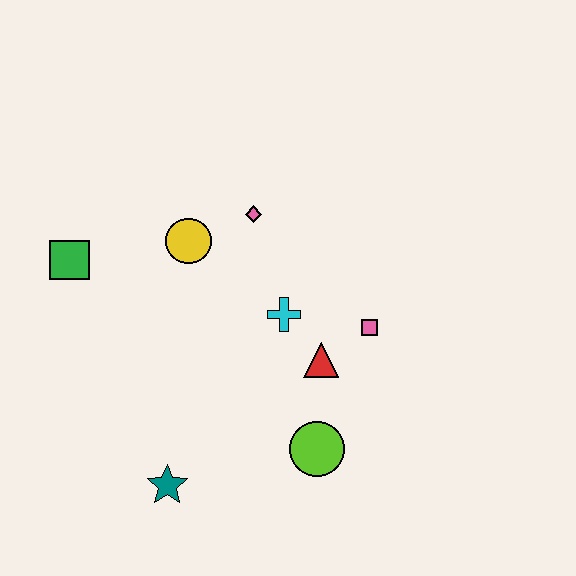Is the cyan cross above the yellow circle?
No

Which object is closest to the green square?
The yellow circle is closest to the green square.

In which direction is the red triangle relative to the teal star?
The red triangle is to the right of the teal star.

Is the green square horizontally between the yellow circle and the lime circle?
No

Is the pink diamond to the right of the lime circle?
No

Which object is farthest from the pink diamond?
The teal star is farthest from the pink diamond.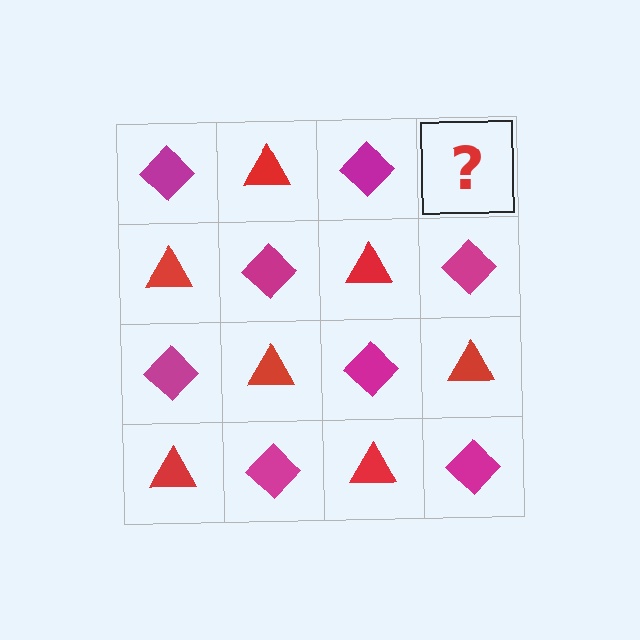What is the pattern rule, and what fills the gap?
The rule is that it alternates magenta diamond and red triangle in a checkerboard pattern. The gap should be filled with a red triangle.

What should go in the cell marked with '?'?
The missing cell should contain a red triangle.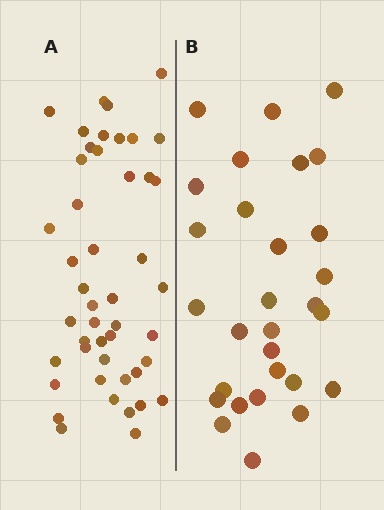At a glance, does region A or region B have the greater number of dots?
Region A (the left region) has more dots.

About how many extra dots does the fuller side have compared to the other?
Region A has approximately 15 more dots than region B.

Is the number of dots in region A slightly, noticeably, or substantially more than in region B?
Region A has substantially more. The ratio is roughly 1.6 to 1.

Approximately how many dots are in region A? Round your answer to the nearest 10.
About 50 dots. (The exact count is 46, which rounds to 50.)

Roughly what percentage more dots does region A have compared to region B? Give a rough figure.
About 60% more.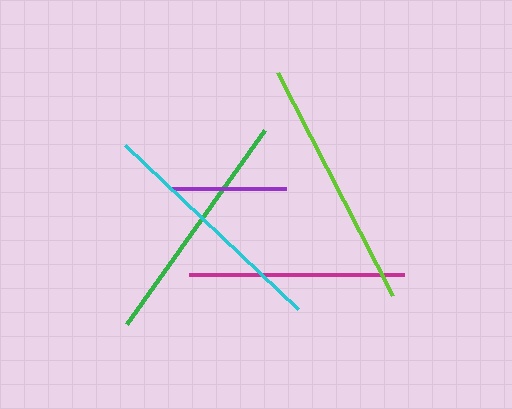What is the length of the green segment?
The green segment is approximately 238 pixels long.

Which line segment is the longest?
The lime line is the longest at approximately 251 pixels.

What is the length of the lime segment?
The lime segment is approximately 251 pixels long.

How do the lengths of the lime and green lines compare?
The lime and green lines are approximately the same length.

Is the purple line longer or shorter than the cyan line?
The cyan line is longer than the purple line.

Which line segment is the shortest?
The purple line is the shortest at approximately 113 pixels.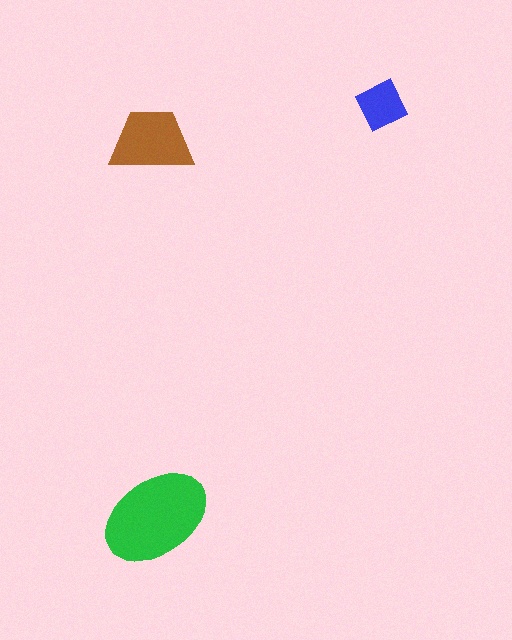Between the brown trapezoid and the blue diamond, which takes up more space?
The brown trapezoid.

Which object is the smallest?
The blue diamond.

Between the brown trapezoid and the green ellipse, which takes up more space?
The green ellipse.